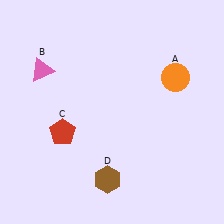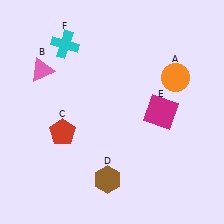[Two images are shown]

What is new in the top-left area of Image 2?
A cyan cross (F) was added in the top-left area of Image 2.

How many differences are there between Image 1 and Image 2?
There are 2 differences between the two images.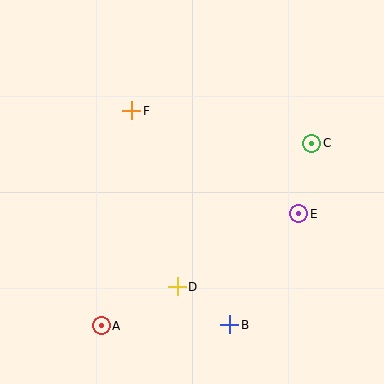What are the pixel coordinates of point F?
Point F is at (132, 111).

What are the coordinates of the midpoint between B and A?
The midpoint between B and A is at (165, 325).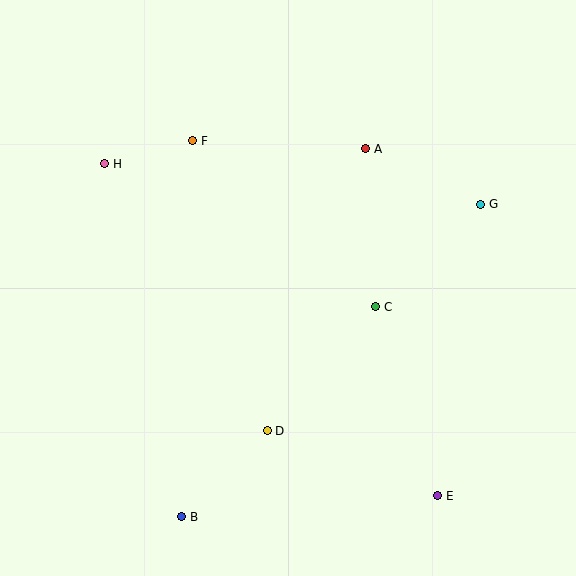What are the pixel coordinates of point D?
Point D is at (267, 431).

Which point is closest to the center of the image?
Point C at (376, 307) is closest to the center.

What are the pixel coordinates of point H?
Point H is at (105, 164).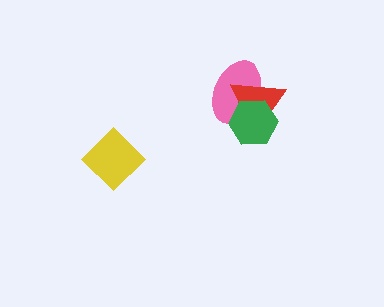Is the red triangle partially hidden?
Yes, it is partially covered by another shape.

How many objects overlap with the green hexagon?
2 objects overlap with the green hexagon.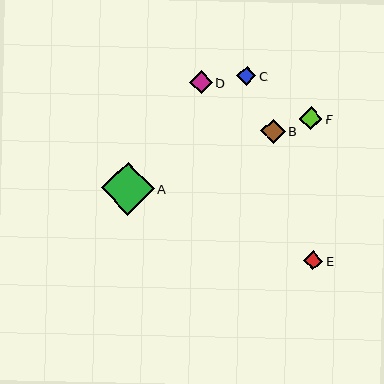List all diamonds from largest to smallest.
From largest to smallest: A, B, F, D, E, C.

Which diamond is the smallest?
Diamond C is the smallest with a size of approximately 19 pixels.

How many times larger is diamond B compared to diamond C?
Diamond B is approximately 1.3 times the size of diamond C.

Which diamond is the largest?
Diamond A is the largest with a size of approximately 53 pixels.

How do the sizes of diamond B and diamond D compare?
Diamond B and diamond D are approximately the same size.